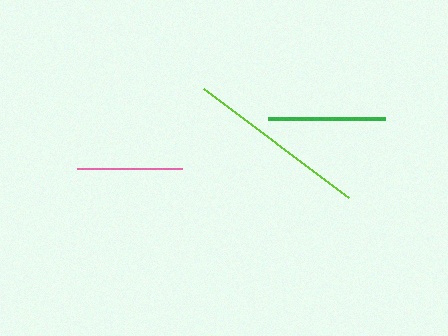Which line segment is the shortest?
The pink line is the shortest at approximately 105 pixels.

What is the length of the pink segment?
The pink segment is approximately 105 pixels long.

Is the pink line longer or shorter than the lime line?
The lime line is longer than the pink line.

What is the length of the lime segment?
The lime segment is approximately 181 pixels long.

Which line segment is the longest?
The lime line is the longest at approximately 181 pixels.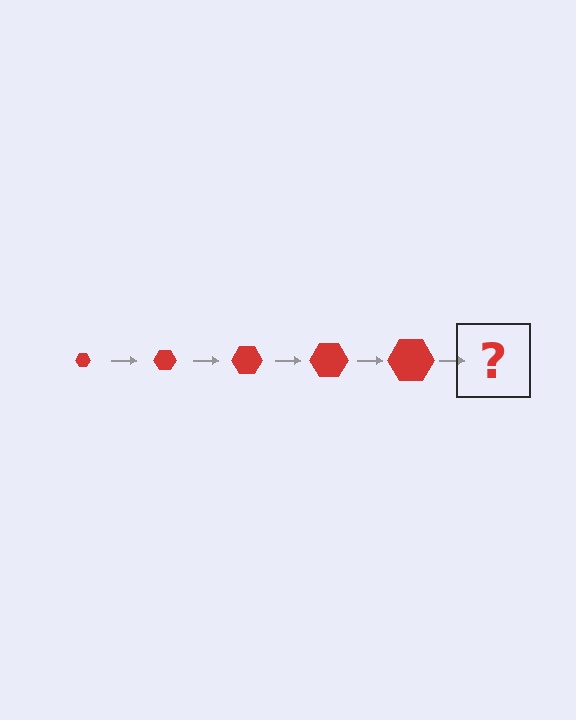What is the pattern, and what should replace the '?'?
The pattern is that the hexagon gets progressively larger each step. The '?' should be a red hexagon, larger than the previous one.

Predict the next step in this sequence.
The next step is a red hexagon, larger than the previous one.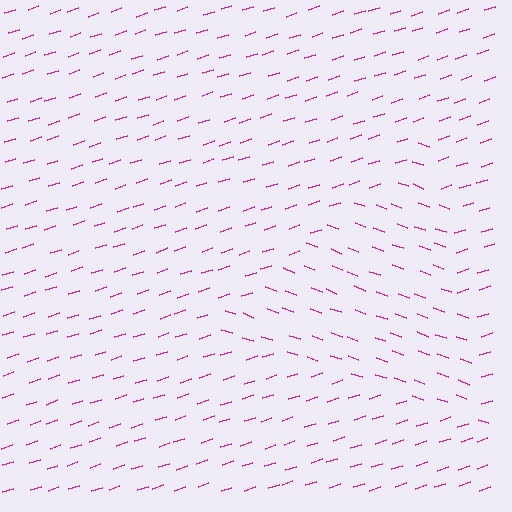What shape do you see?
I see a triangle.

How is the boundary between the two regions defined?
The boundary is defined purely by a change in line orientation (approximately 39 degrees difference). All lines are the same color and thickness.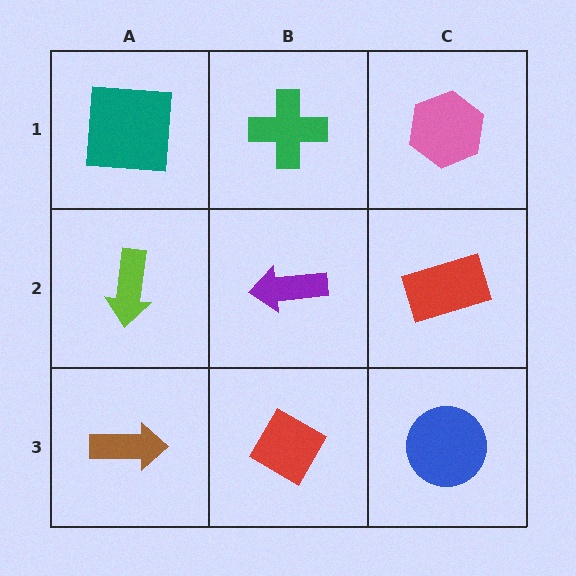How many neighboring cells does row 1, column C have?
2.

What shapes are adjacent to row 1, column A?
A lime arrow (row 2, column A), a green cross (row 1, column B).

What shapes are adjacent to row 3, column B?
A purple arrow (row 2, column B), a brown arrow (row 3, column A), a blue circle (row 3, column C).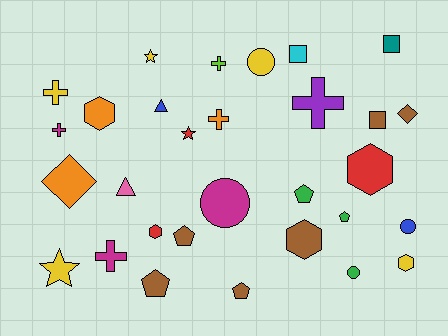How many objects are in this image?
There are 30 objects.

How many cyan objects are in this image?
There is 1 cyan object.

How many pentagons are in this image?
There are 5 pentagons.